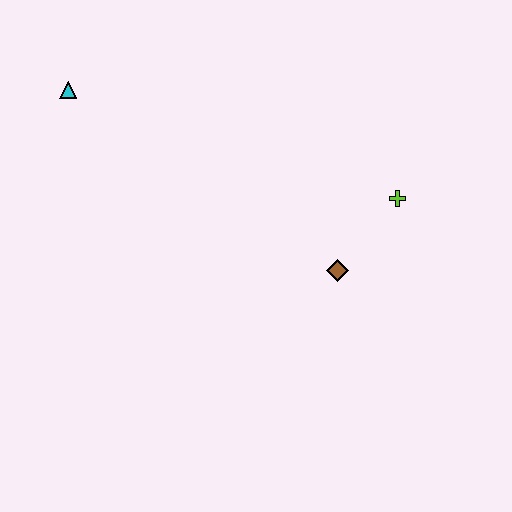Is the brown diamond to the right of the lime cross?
No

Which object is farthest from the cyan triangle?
The lime cross is farthest from the cyan triangle.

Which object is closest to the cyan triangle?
The brown diamond is closest to the cyan triangle.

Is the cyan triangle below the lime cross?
No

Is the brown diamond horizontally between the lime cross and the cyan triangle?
Yes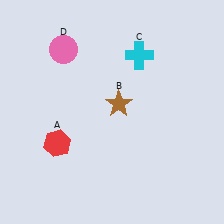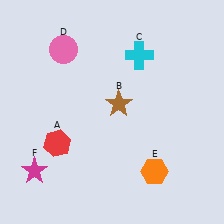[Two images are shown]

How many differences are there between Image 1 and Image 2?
There are 2 differences between the two images.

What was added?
An orange hexagon (E), a magenta star (F) were added in Image 2.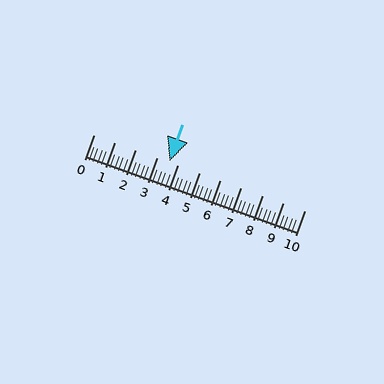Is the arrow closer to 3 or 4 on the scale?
The arrow is closer to 4.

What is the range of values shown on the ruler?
The ruler shows values from 0 to 10.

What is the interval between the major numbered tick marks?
The major tick marks are spaced 1 units apart.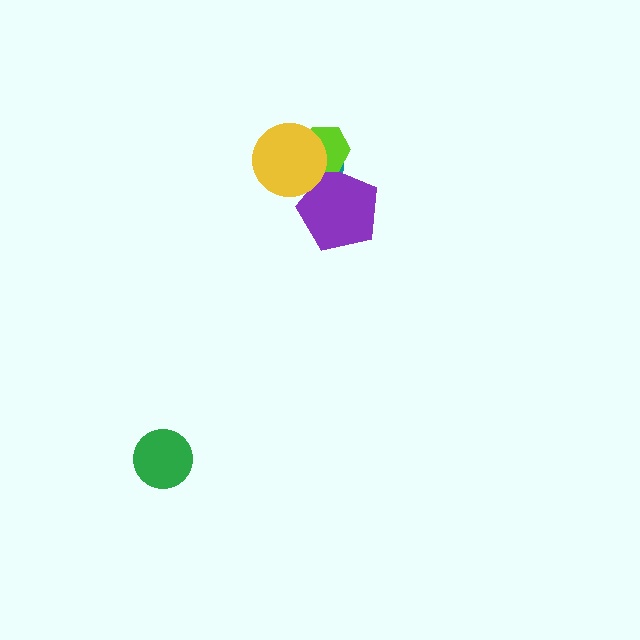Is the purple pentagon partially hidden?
Yes, it is partially covered by another shape.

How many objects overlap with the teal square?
3 objects overlap with the teal square.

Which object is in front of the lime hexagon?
The yellow circle is in front of the lime hexagon.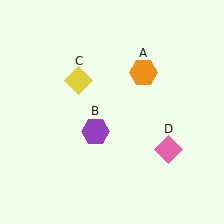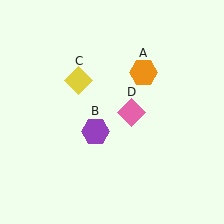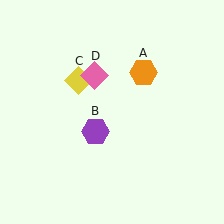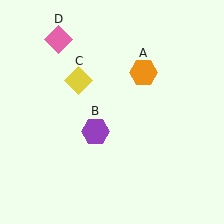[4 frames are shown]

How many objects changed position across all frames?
1 object changed position: pink diamond (object D).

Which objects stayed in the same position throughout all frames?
Orange hexagon (object A) and purple hexagon (object B) and yellow diamond (object C) remained stationary.